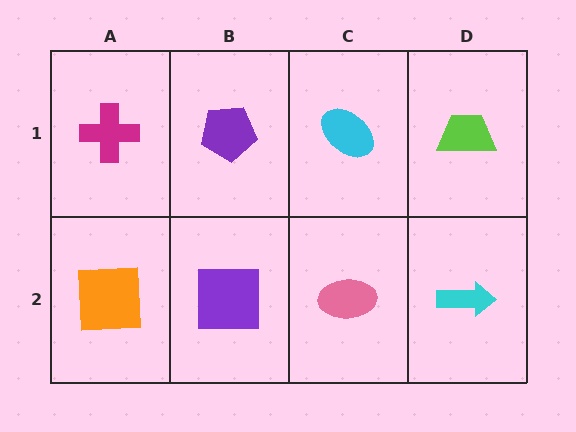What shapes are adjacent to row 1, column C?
A pink ellipse (row 2, column C), a purple pentagon (row 1, column B), a lime trapezoid (row 1, column D).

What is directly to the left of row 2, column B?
An orange square.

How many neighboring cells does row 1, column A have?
2.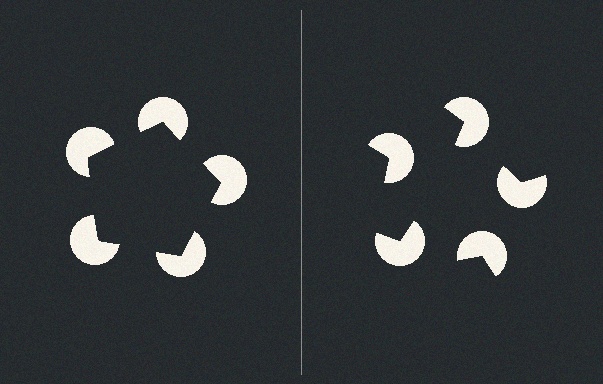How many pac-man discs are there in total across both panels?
10 — 5 on each side.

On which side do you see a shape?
An illusory pentagon appears on the left side. On the right side the wedge cuts are rotated, so no coherent shape forms.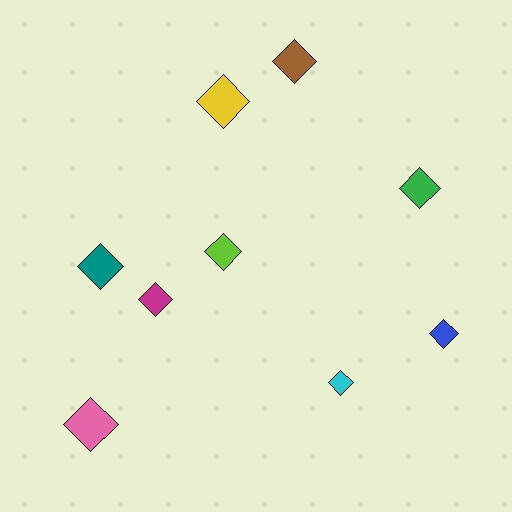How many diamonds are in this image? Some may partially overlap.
There are 9 diamonds.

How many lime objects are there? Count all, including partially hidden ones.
There is 1 lime object.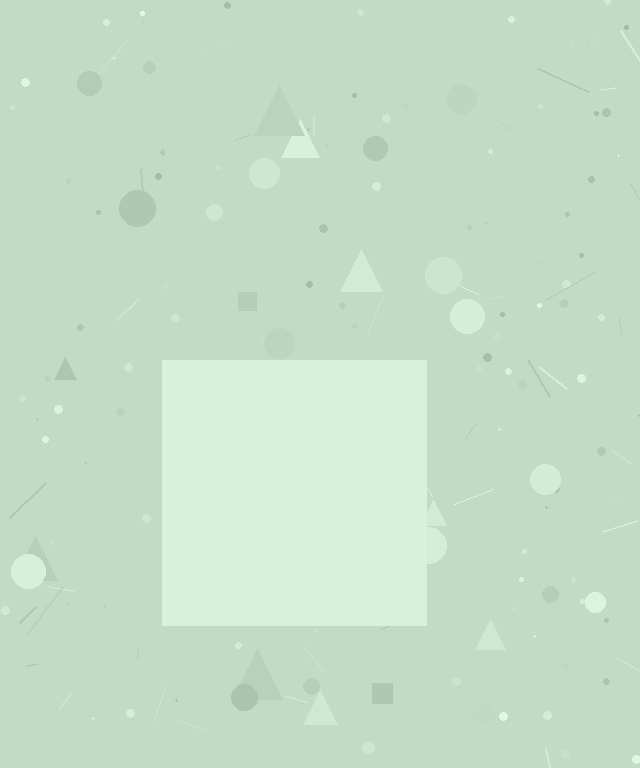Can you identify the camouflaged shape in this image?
The camouflaged shape is a square.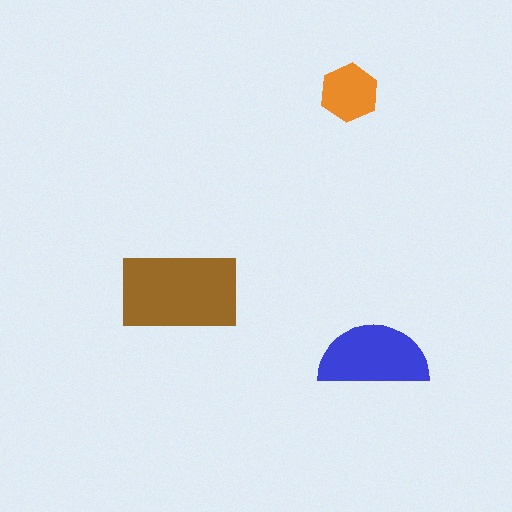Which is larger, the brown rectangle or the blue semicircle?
The brown rectangle.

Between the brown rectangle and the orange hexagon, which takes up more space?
The brown rectangle.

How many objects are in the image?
There are 3 objects in the image.